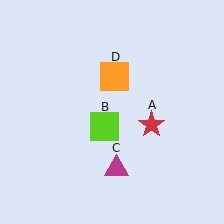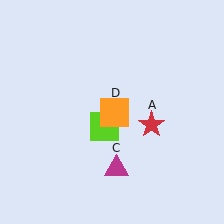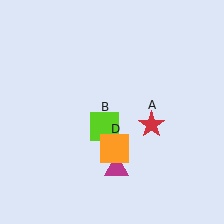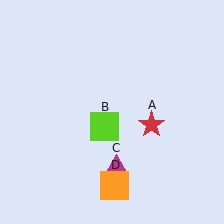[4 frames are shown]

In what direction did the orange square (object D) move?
The orange square (object D) moved down.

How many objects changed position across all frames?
1 object changed position: orange square (object D).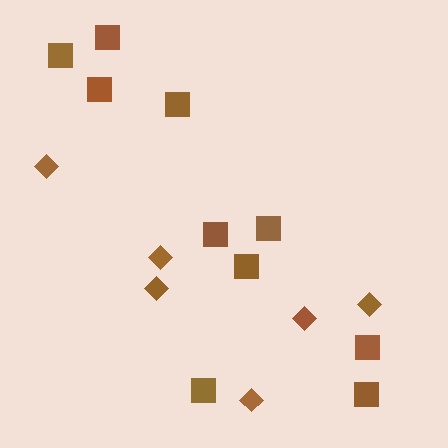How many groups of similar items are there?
There are 2 groups: one group of squares (10) and one group of diamonds (6).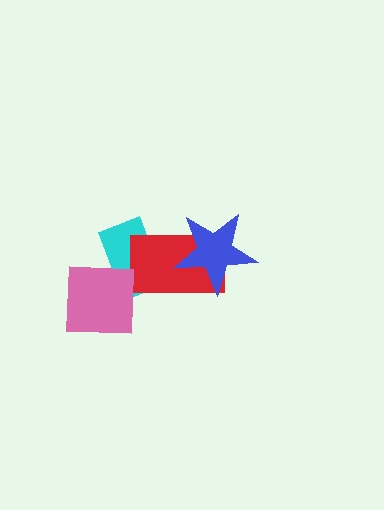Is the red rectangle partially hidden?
Yes, it is partially covered by another shape.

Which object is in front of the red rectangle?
The blue star is in front of the red rectangle.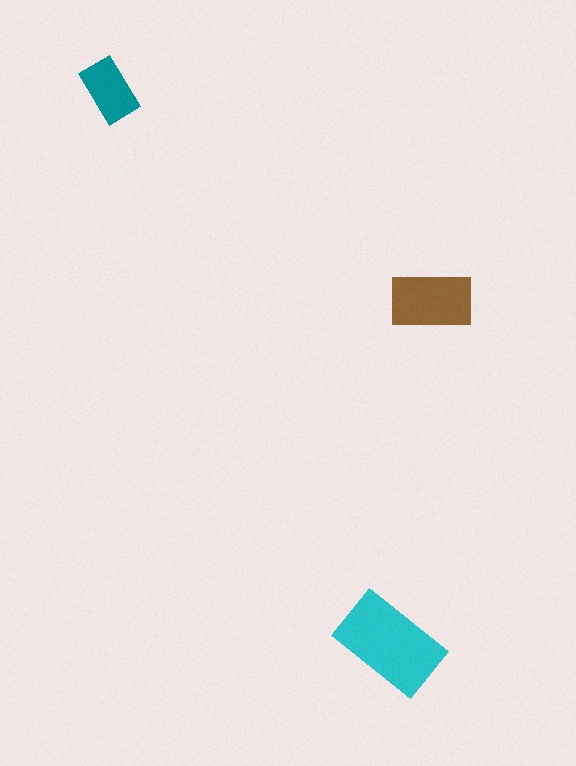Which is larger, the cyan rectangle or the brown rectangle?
The cyan one.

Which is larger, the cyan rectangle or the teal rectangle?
The cyan one.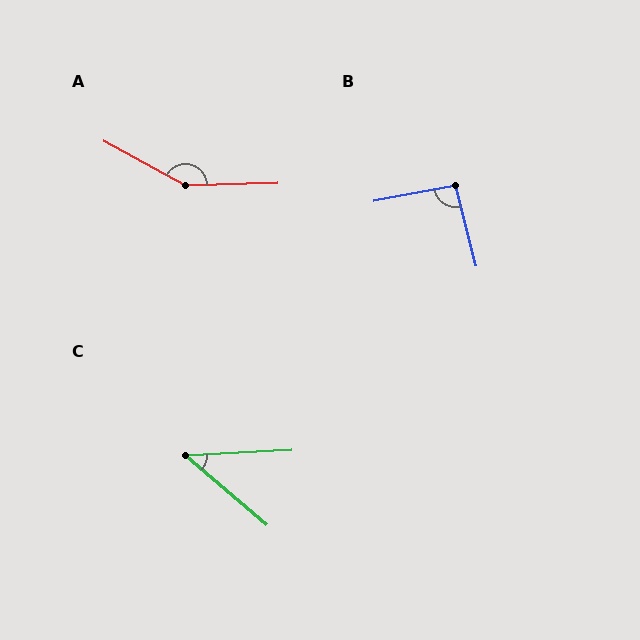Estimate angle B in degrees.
Approximately 93 degrees.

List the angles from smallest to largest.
C (44°), B (93°), A (149°).